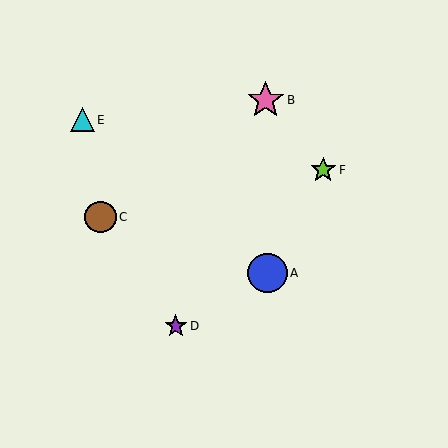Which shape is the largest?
The blue circle (labeled A) is the largest.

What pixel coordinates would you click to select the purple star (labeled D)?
Click at (176, 326) to select the purple star D.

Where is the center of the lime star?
The center of the lime star is at (323, 170).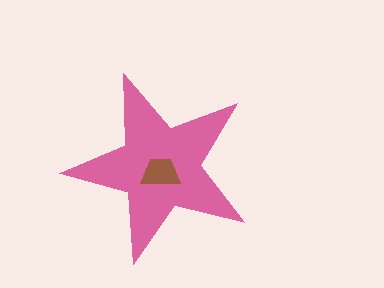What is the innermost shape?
The brown trapezoid.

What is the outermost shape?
The pink star.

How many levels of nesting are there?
2.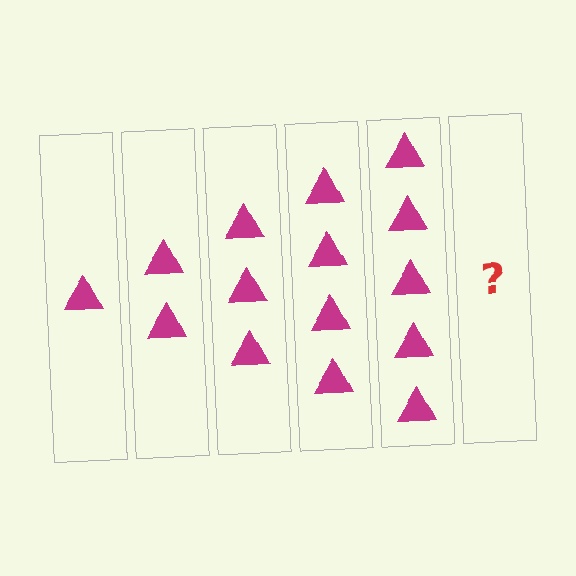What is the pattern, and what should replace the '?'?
The pattern is that each step adds one more triangle. The '?' should be 6 triangles.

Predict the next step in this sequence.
The next step is 6 triangles.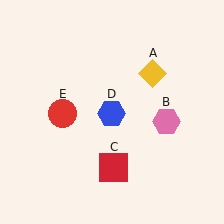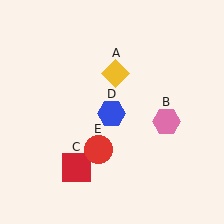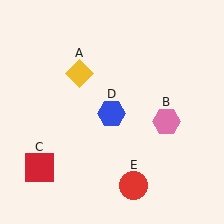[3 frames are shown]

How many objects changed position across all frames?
3 objects changed position: yellow diamond (object A), red square (object C), red circle (object E).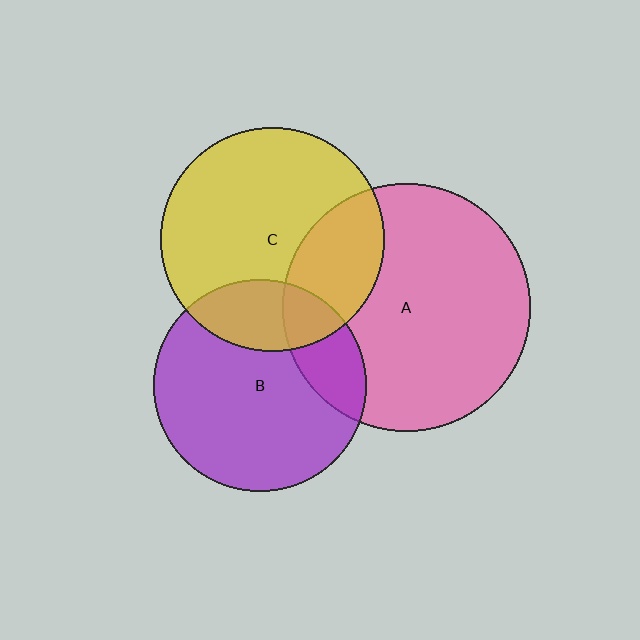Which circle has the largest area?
Circle A (pink).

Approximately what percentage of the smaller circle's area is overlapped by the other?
Approximately 25%.